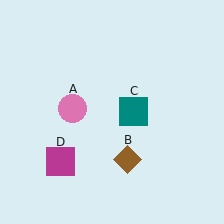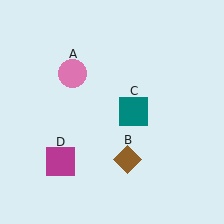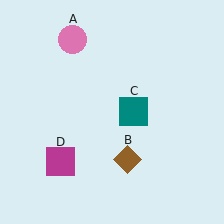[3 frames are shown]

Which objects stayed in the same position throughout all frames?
Brown diamond (object B) and teal square (object C) and magenta square (object D) remained stationary.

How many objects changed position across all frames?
1 object changed position: pink circle (object A).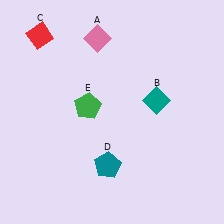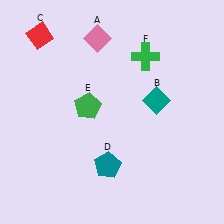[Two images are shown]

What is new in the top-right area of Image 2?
A green cross (F) was added in the top-right area of Image 2.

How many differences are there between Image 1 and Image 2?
There is 1 difference between the two images.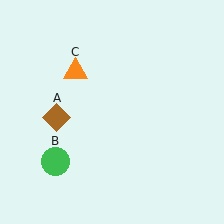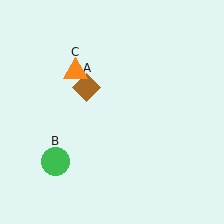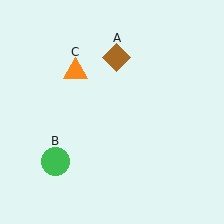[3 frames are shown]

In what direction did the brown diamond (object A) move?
The brown diamond (object A) moved up and to the right.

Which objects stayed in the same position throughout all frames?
Green circle (object B) and orange triangle (object C) remained stationary.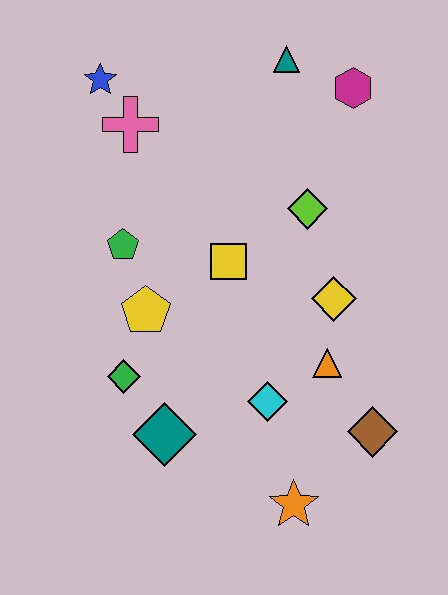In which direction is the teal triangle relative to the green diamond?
The teal triangle is above the green diamond.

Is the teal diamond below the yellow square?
Yes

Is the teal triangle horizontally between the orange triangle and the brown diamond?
No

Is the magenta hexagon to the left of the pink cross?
No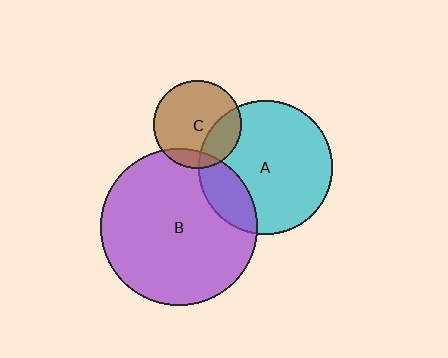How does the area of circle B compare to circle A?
Approximately 1.4 times.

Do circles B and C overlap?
Yes.